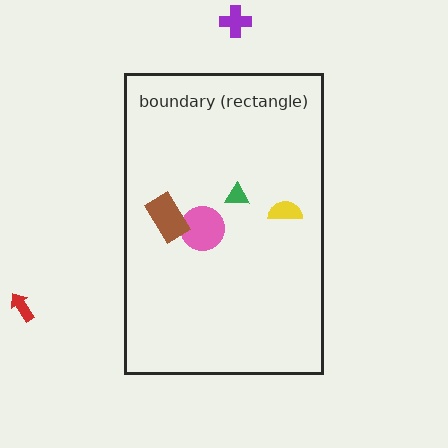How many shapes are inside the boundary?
4 inside, 2 outside.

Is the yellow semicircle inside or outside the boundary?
Inside.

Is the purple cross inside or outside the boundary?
Outside.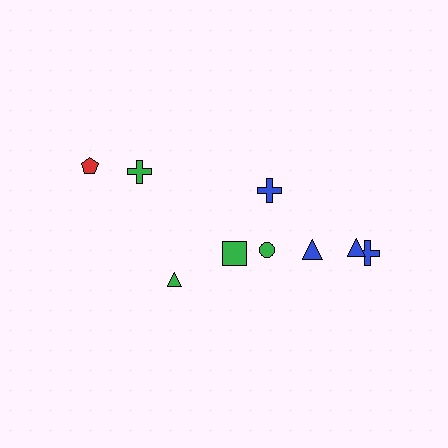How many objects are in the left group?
There are 3 objects.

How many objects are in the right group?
There are 6 objects.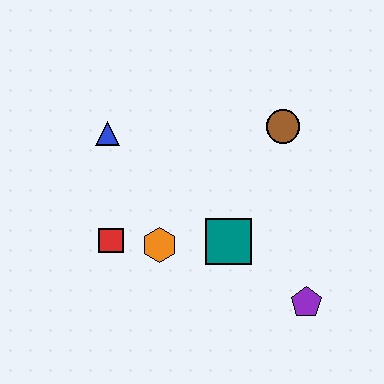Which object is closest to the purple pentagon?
The teal square is closest to the purple pentagon.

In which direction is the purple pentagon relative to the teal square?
The purple pentagon is to the right of the teal square.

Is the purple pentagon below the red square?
Yes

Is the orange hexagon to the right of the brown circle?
No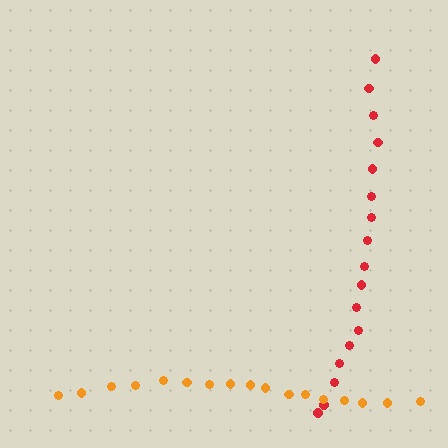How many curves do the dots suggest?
There are 2 distinct paths.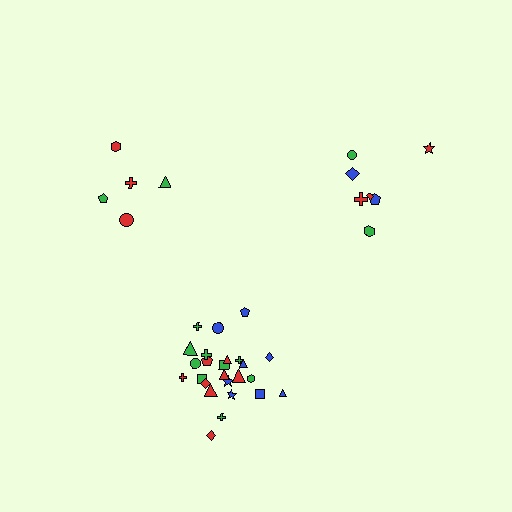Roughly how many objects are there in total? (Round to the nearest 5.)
Roughly 35 objects in total.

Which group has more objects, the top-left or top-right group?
The top-right group.